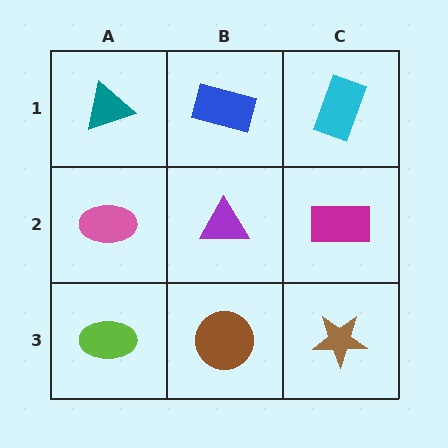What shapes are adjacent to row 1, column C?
A magenta rectangle (row 2, column C), a blue rectangle (row 1, column B).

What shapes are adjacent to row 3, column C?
A magenta rectangle (row 2, column C), a brown circle (row 3, column B).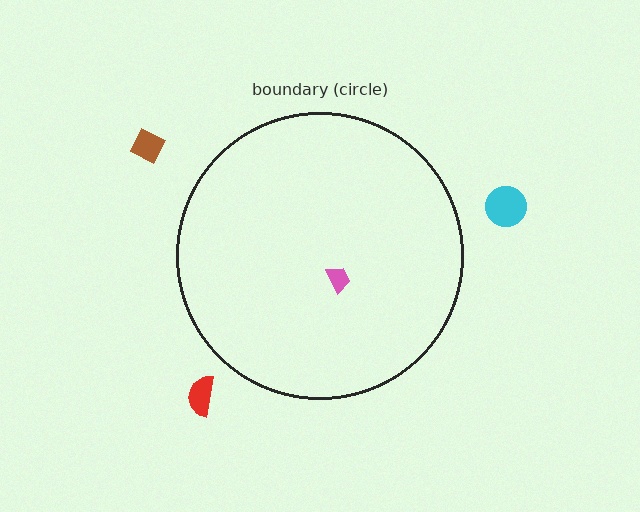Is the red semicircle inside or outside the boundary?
Outside.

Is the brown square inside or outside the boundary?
Outside.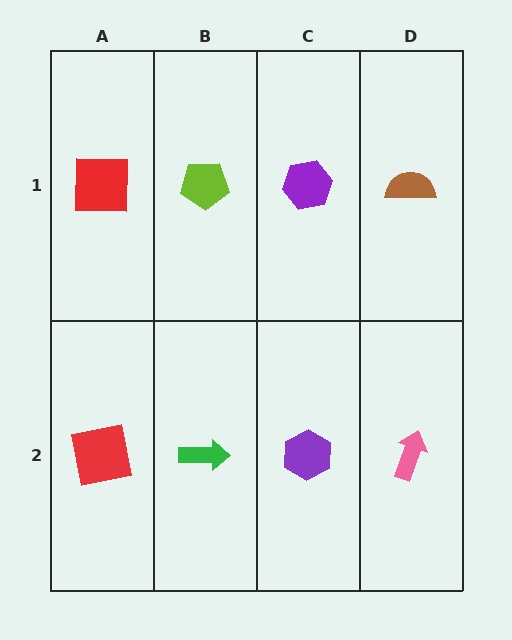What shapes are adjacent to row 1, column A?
A red square (row 2, column A), a lime pentagon (row 1, column B).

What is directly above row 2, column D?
A brown semicircle.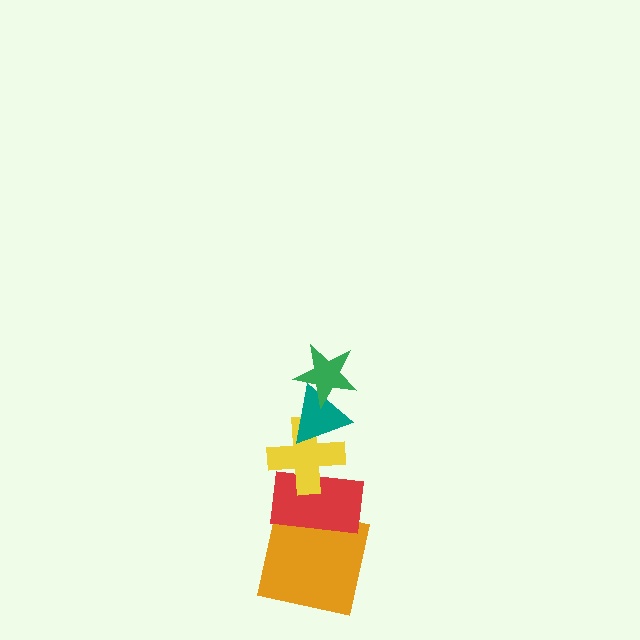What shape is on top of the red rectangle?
The yellow cross is on top of the red rectangle.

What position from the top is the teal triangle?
The teal triangle is 2nd from the top.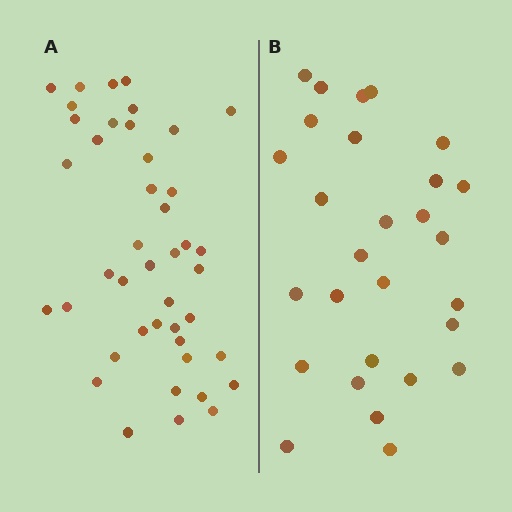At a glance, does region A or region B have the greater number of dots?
Region A (the left region) has more dots.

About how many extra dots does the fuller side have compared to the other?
Region A has approximately 15 more dots than region B.